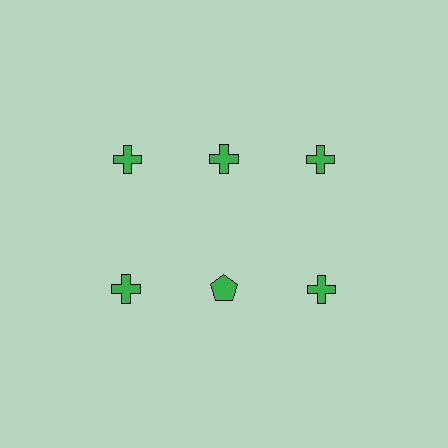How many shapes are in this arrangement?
There are 6 shapes arranged in a grid pattern.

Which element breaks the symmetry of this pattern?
The green pentagon in the second row, second from left column breaks the symmetry. All other shapes are green crosses.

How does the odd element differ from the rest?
It has a different shape: pentagon instead of cross.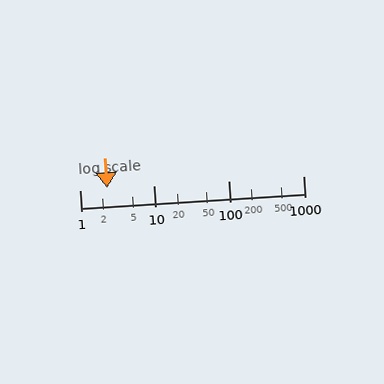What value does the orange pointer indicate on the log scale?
The pointer indicates approximately 2.3.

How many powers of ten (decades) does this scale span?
The scale spans 3 decades, from 1 to 1000.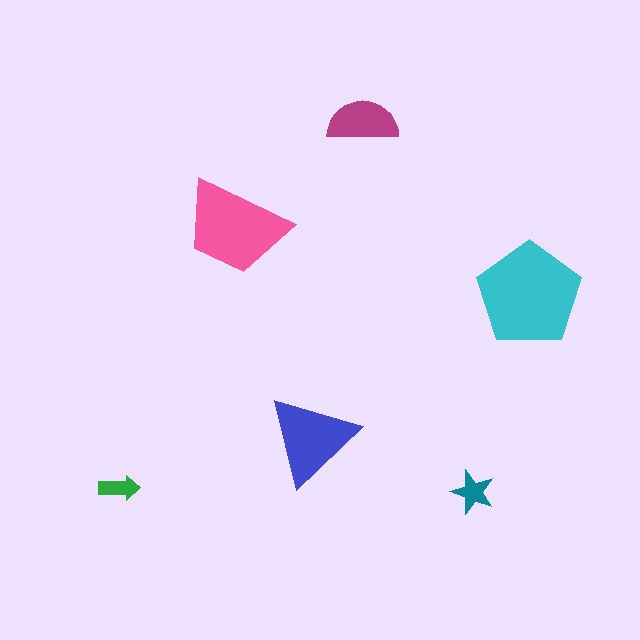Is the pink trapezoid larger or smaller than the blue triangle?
Larger.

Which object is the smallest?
The green arrow.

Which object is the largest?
The cyan pentagon.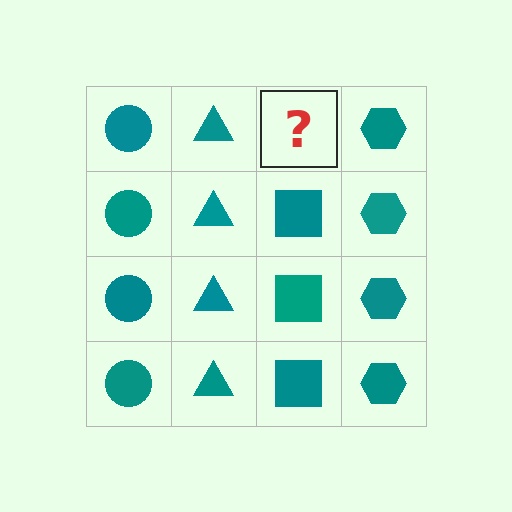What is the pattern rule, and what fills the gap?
The rule is that each column has a consistent shape. The gap should be filled with a teal square.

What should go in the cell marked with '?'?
The missing cell should contain a teal square.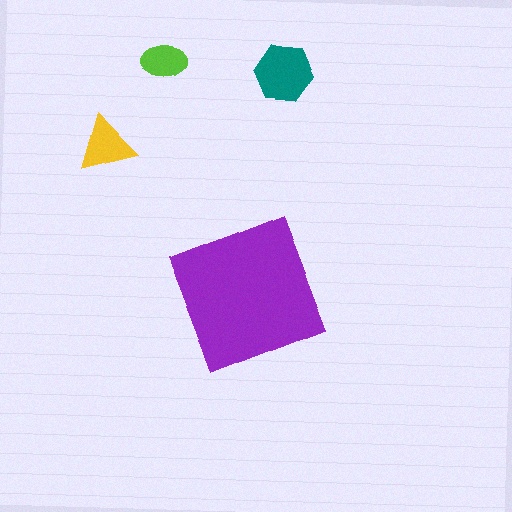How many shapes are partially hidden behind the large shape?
0 shapes are partially hidden.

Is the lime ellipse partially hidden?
No, the lime ellipse is fully visible.